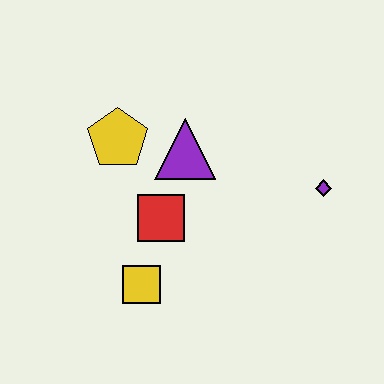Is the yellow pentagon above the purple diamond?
Yes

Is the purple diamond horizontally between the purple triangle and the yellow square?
No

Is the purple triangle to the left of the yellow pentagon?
No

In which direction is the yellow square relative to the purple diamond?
The yellow square is to the left of the purple diamond.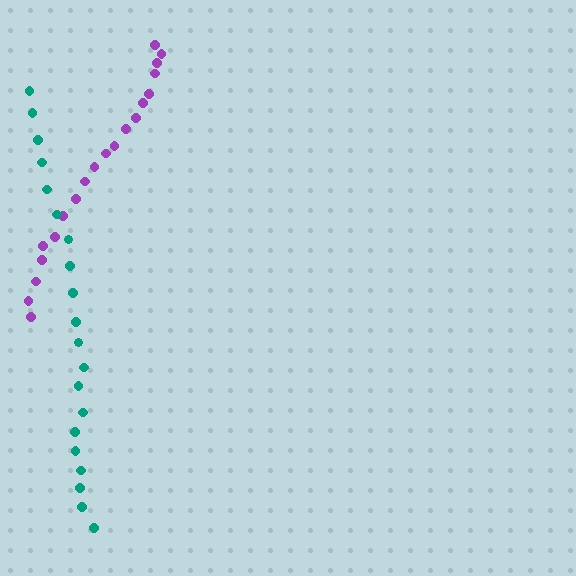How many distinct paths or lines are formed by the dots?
There are 2 distinct paths.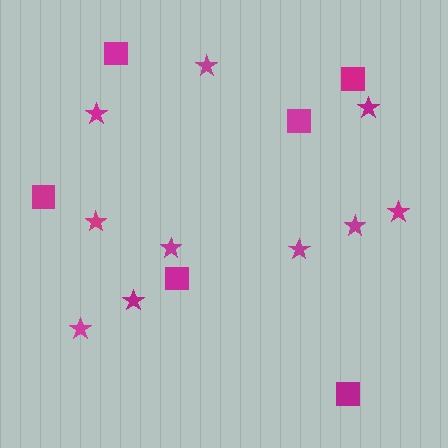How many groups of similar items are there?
There are 2 groups: one group of stars (10) and one group of squares (6).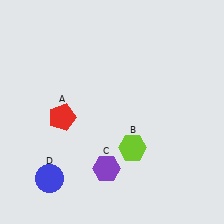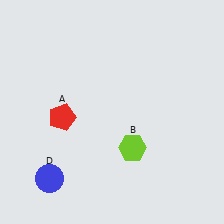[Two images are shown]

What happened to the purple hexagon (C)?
The purple hexagon (C) was removed in Image 2. It was in the bottom-left area of Image 1.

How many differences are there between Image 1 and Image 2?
There is 1 difference between the two images.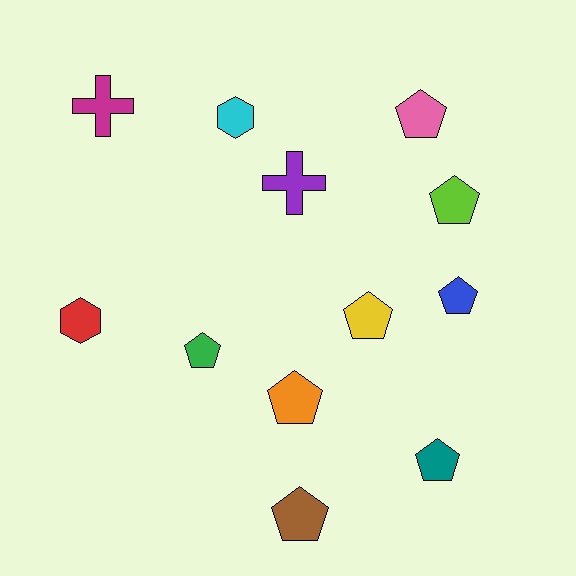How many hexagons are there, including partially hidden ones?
There are 2 hexagons.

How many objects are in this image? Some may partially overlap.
There are 12 objects.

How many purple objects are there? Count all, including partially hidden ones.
There is 1 purple object.